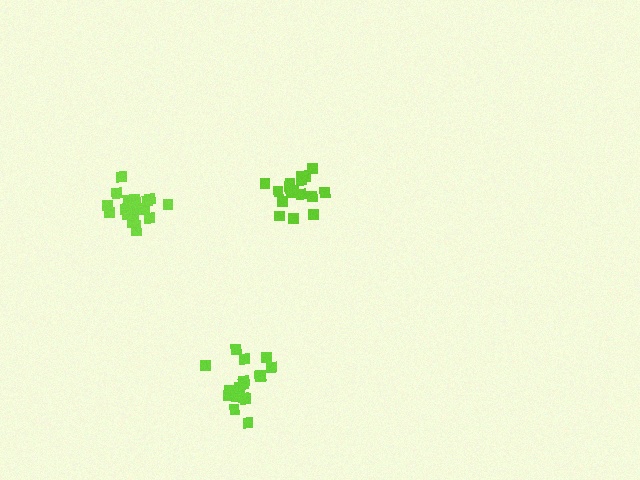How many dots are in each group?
Group 1: 17 dots, Group 2: 21 dots, Group 3: 17 dots (55 total).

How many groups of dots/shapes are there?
There are 3 groups.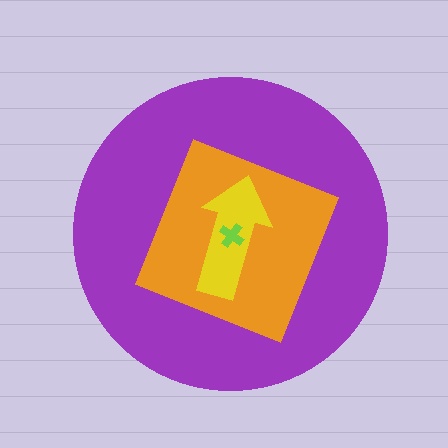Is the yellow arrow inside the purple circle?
Yes.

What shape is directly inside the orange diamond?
The yellow arrow.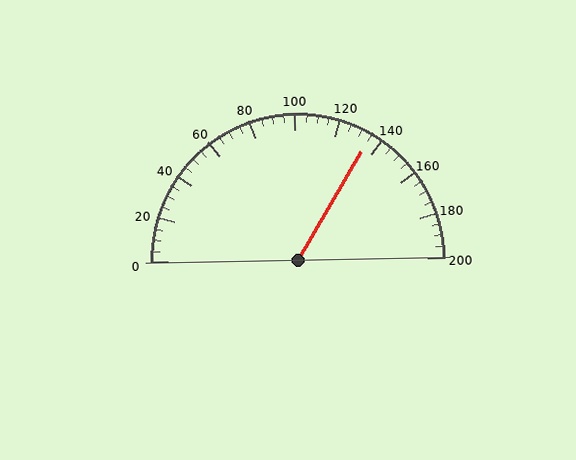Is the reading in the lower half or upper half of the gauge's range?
The reading is in the upper half of the range (0 to 200).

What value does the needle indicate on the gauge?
The needle indicates approximately 135.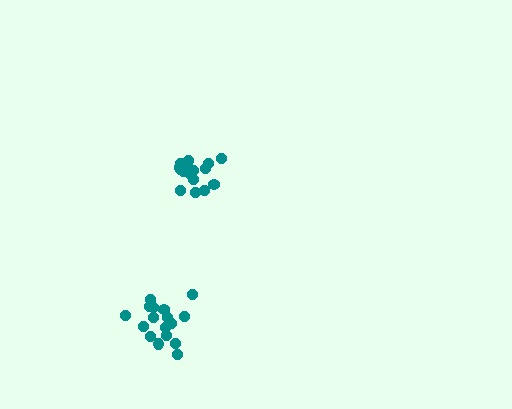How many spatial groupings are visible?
There are 2 spatial groupings.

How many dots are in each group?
Group 1: 17 dots, Group 2: 17 dots (34 total).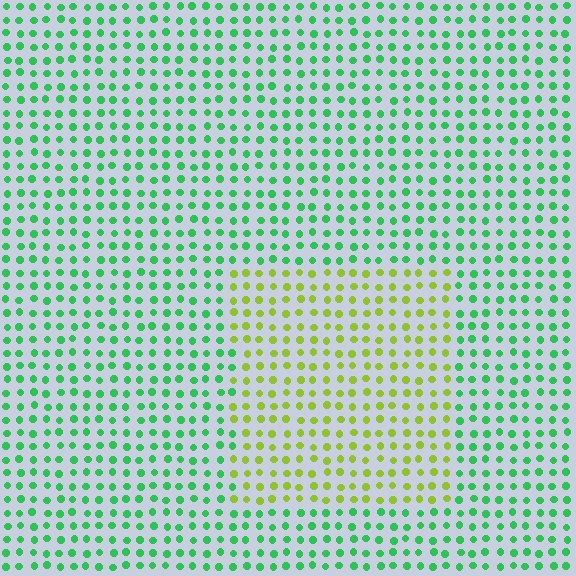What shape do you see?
I see a rectangle.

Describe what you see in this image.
The image is filled with small green elements in a uniform arrangement. A rectangle-shaped region is visible where the elements are tinted to a slightly different hue, forming a subtle color boundary.